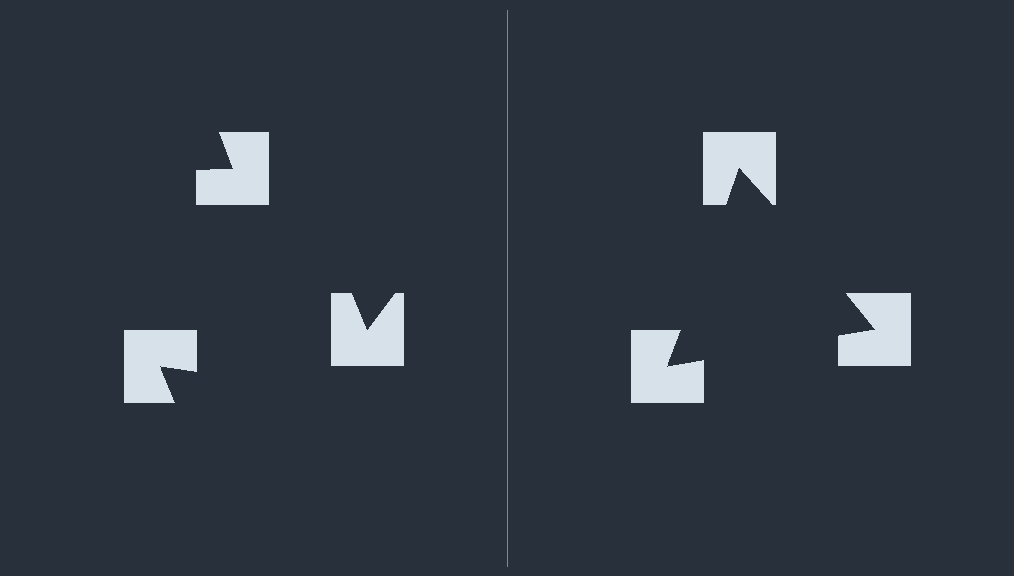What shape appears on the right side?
An illusory triangle.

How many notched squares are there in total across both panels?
6 — 3 on each side.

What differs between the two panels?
The notched squares are positioned identically on both sides; only the wedge orientations differ. On the right they align to a triangle; on the left they are misaligned.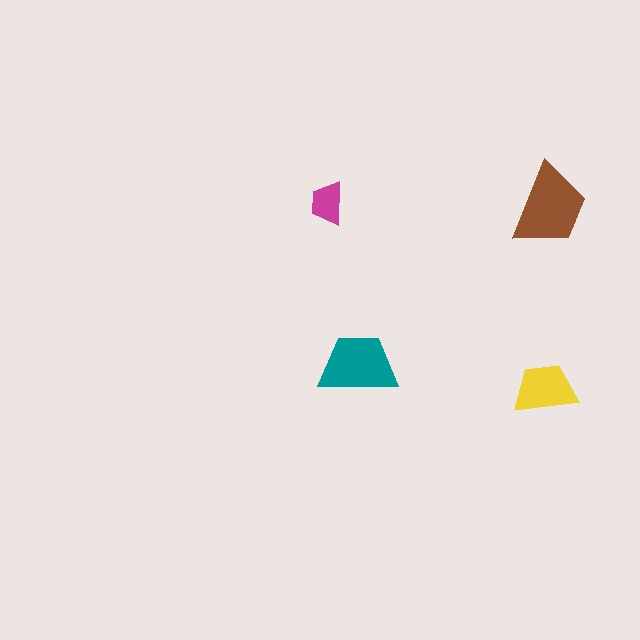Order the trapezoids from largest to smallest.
the brown one, the teal one, the yellow one, the magenta one.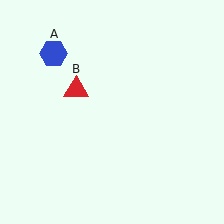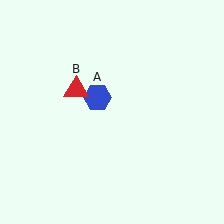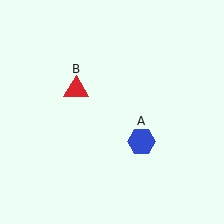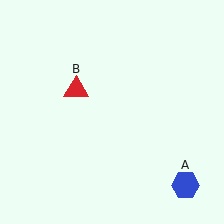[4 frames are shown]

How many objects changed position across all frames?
1 object changed position: blue hexagon (object A).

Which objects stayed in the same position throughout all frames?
Red triangle (object B) remained stationary.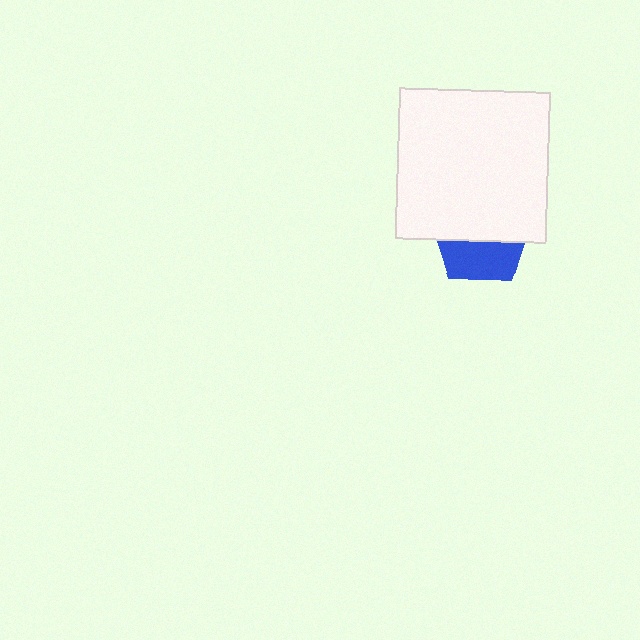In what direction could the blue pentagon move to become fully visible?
The blue pentagon could move down. That would shift it out from behind the white square entirely.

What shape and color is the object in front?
The object in front is a white square.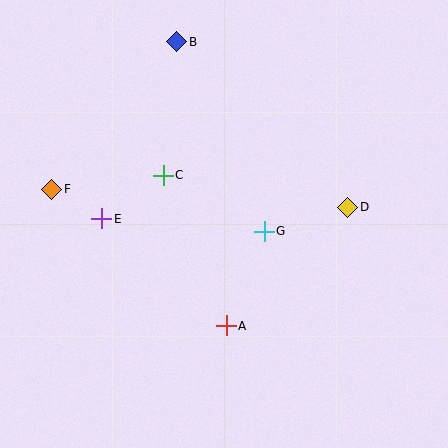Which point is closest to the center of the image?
Point G at (264, 231) is closest to the center.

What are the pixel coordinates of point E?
Point E is at (102, 219).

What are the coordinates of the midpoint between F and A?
The midpoint between F and A is at (139, 257).